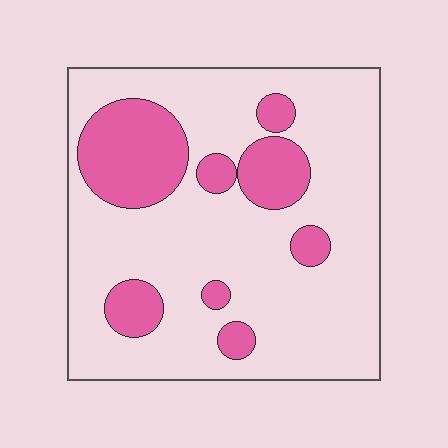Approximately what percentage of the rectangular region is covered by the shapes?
Approximately 25%.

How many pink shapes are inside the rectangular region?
8.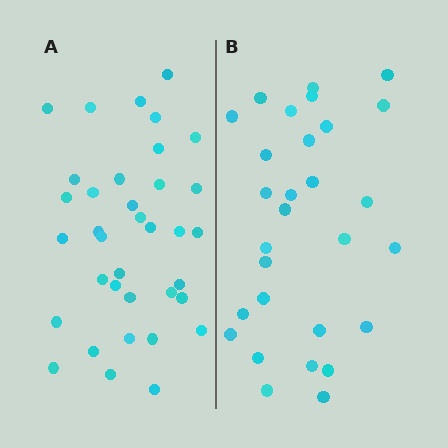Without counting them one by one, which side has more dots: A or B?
Region A (the left region) has more dots.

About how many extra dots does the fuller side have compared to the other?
Region A has roughly 8 or so more dots than region B.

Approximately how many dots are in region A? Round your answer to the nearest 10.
About 40 dots. (The exact count is 36, which rounds to 40.)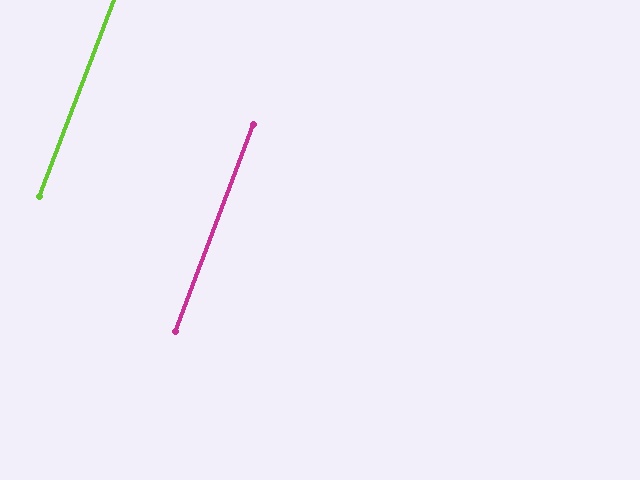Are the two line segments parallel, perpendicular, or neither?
Parallel — their directions differ by only 0.1°.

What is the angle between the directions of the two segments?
Approximately 0 degrees.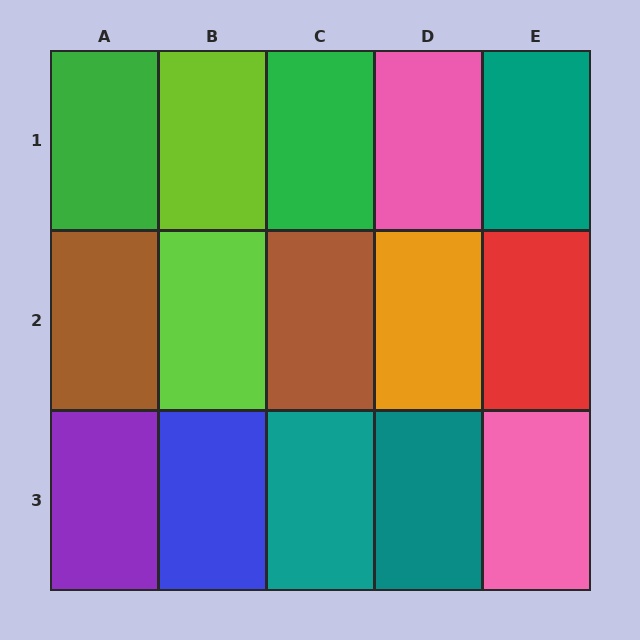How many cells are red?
1 cell is red.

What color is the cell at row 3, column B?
Blue.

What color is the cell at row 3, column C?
Teal.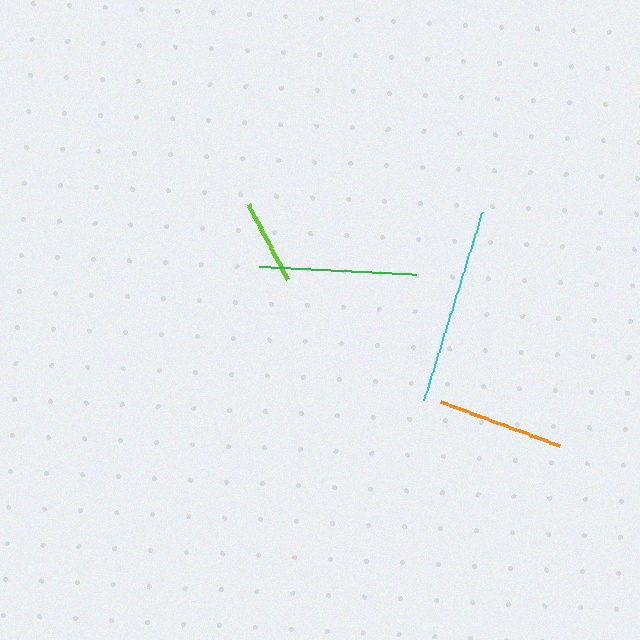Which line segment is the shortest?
The lime line is the shortest at approximately 85 pixels.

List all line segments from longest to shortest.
From longest to shortest: cyan, green, orange, lime.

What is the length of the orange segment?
The orange segment is approximately 127 pixels long.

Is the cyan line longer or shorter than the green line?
The cyan line is longer than the green line.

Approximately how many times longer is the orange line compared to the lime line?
The orange line is approximately 1.5 times the length of the lime line.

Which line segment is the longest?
The cyan line is the longest at approximately 197 pixels.